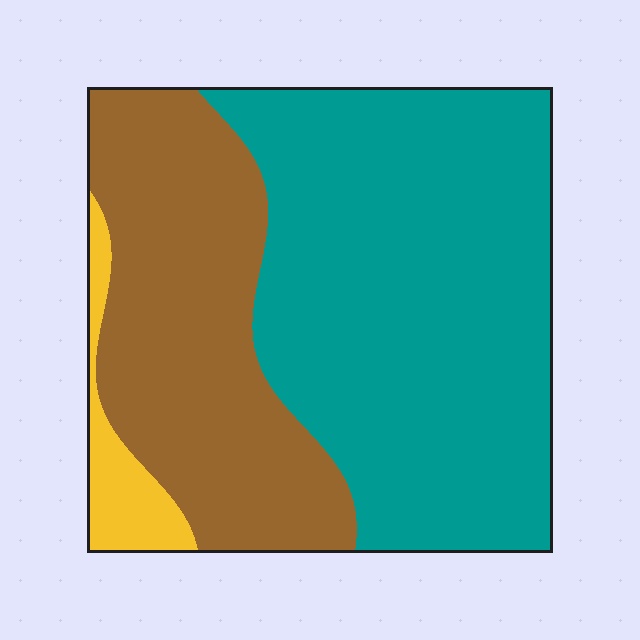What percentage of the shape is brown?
Brown takes up about one third (1/3) of the shape.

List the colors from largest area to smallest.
From largest to smallest: teal, brown, yellow.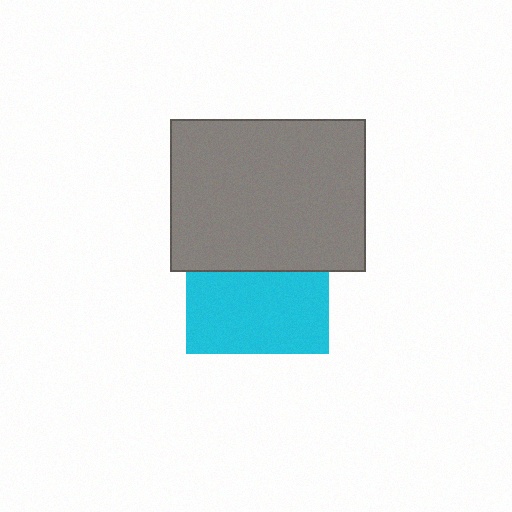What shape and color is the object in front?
The object in front is a gray rectangle.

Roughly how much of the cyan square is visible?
About half of it is visible (roughly 58%).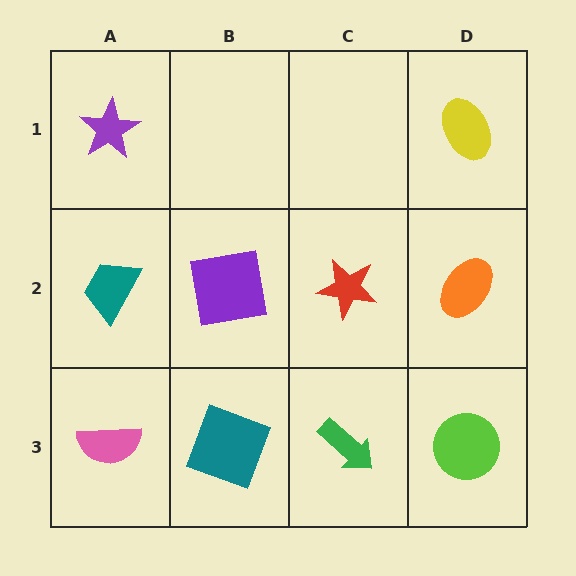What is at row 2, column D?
An orange ellipse.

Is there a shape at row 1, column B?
No, that cell is empty.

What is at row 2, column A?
A teal trapezoid.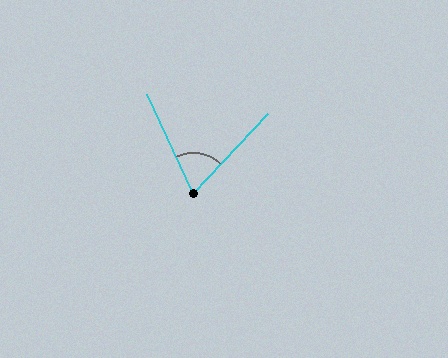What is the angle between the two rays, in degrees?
Approximately 68 degrees.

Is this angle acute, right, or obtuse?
It is acute.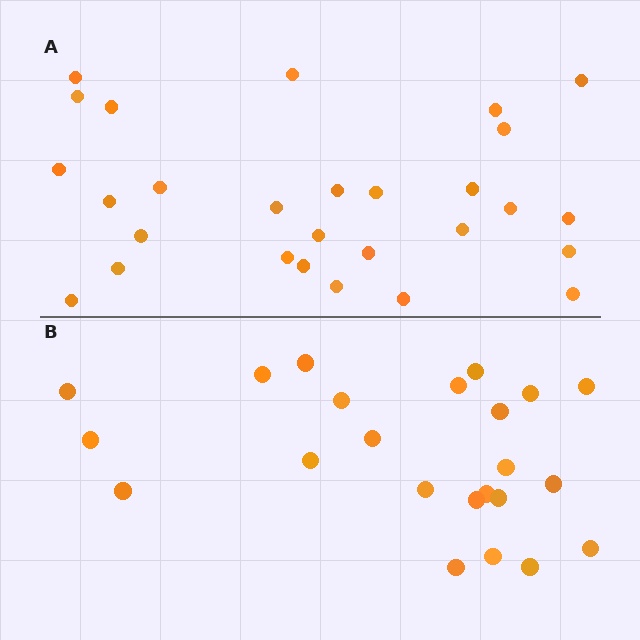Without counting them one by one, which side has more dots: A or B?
Region A (the top region) has more dots.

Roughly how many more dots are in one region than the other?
Region A has about 5 more dots than region B.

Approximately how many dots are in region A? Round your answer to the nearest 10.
About 30 dots. (The exact count is 28, which rounds to 30.)